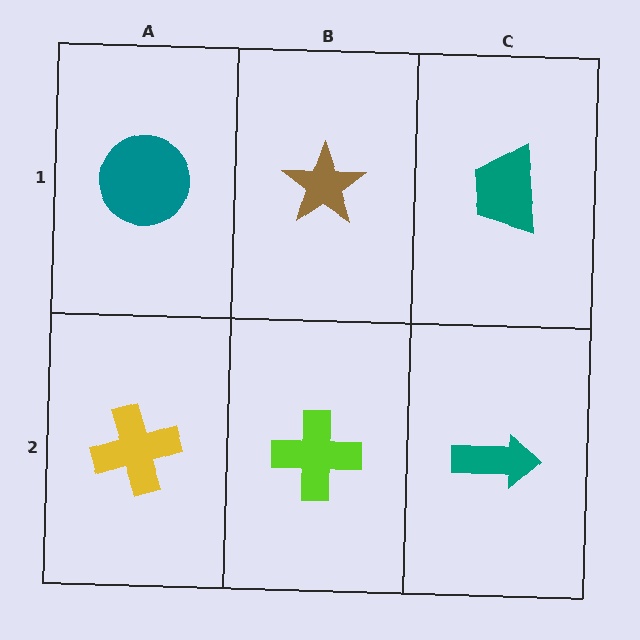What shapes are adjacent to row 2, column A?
A teal circle (row 1, column A), a lime cross (row 2, column B).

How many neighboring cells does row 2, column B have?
3.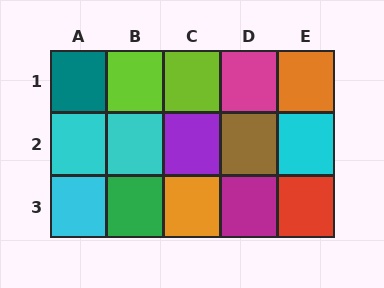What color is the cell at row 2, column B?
Cyan.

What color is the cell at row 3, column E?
Red.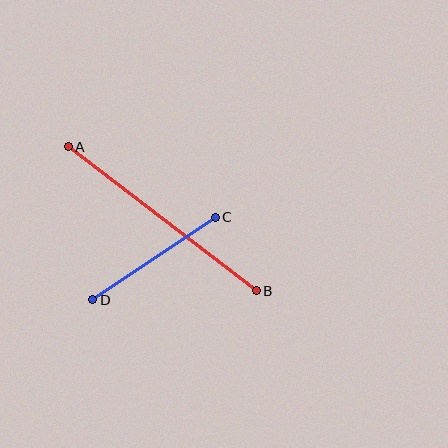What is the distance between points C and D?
The distance is approximately 148 pixels.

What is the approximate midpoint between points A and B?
The midpoint is at approximately (162, 219) pixels.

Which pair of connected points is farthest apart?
Points A and B are farthest apart.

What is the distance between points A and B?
The distance is approximately 237 pixels.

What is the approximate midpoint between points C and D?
The midpoint is at approximately (154, 259) pixels.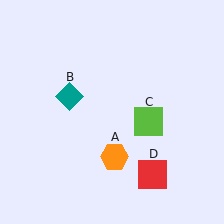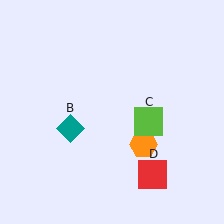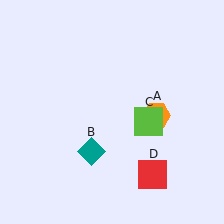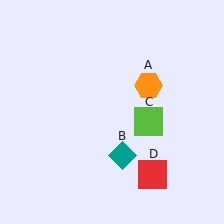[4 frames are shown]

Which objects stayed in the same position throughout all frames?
Lime square (object C) and red square (object D) remained stationary.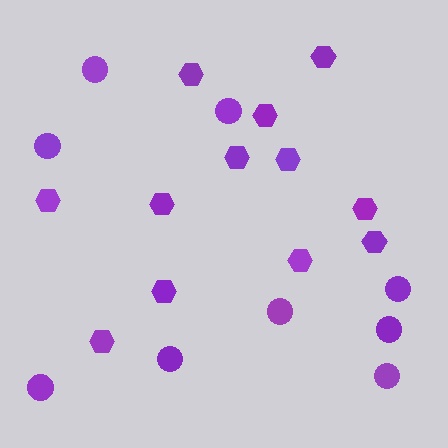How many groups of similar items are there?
There are 2 groups: one group of hexagons (12) and one group of circles (9).